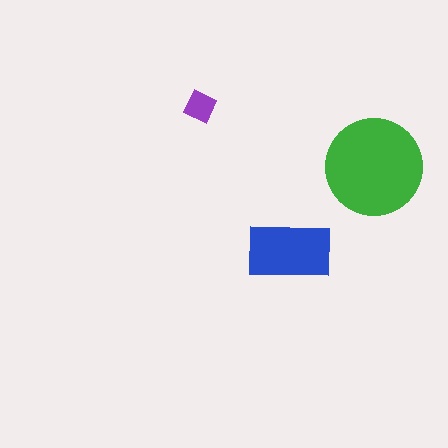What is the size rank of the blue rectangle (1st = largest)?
2nd.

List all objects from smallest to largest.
The purple diamond, the blue rectangle, the green circle.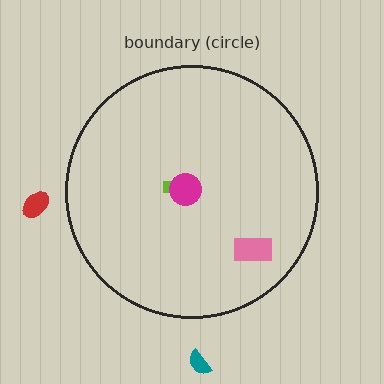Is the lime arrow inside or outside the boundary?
Inside.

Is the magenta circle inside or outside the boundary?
Inside.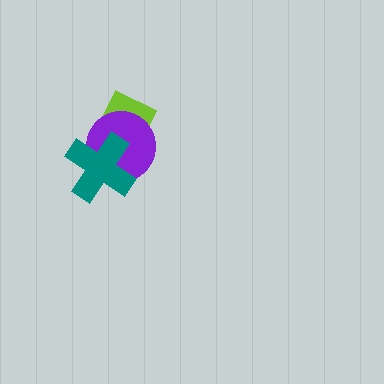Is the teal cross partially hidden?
No, no other shape covers it.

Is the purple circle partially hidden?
Yes, it is partially covered by another shape.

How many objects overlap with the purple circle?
2 objects overlap with the purple circle.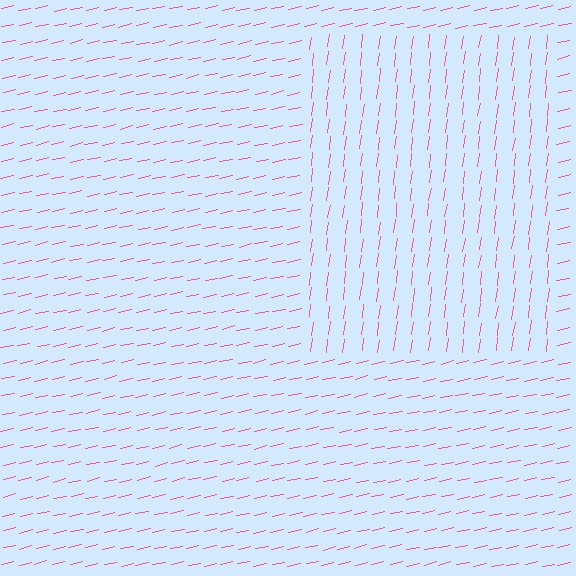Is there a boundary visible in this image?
Yes, there is a texture boundary formed by a change in line orientation.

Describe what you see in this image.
The image is filled with small pink line segments. A rectangle region in the image has lines oriented differently from the surrounding lines, creating a visible texture boundary.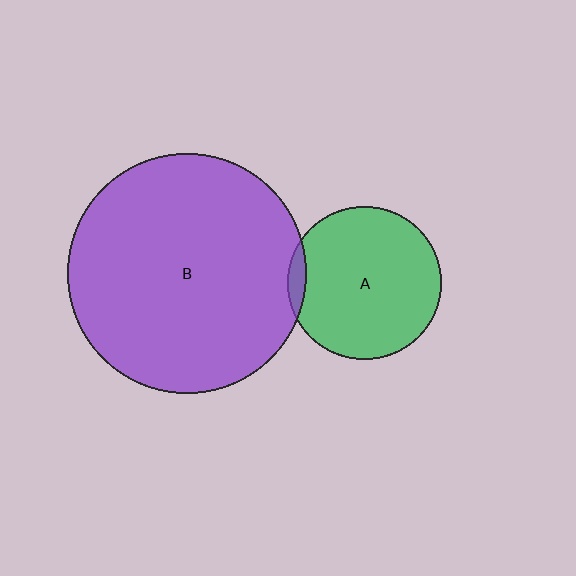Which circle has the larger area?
Circle B (purple).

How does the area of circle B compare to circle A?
Approximately 2.4 times.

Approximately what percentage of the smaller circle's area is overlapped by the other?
Approximately 5%.